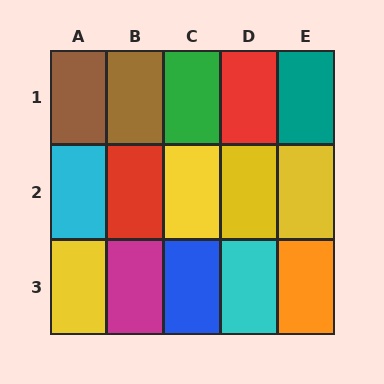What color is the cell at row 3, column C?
Blue.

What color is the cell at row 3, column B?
Magenta.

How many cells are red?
2 cells are red.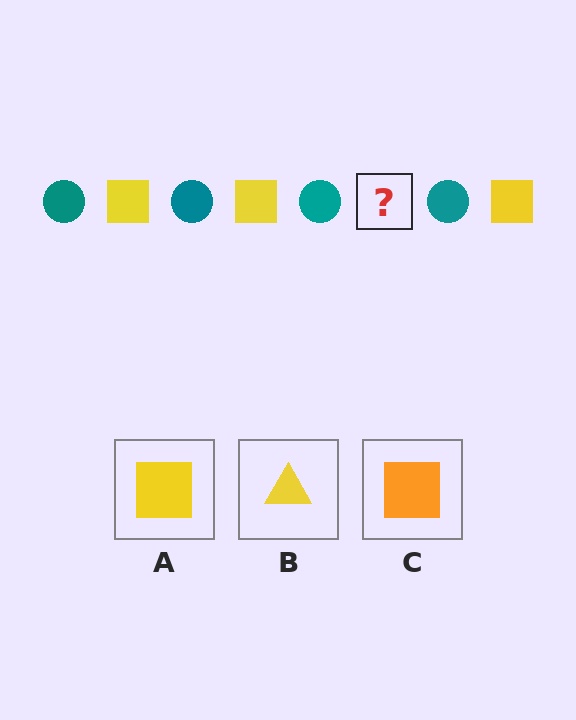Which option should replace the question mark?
Option A.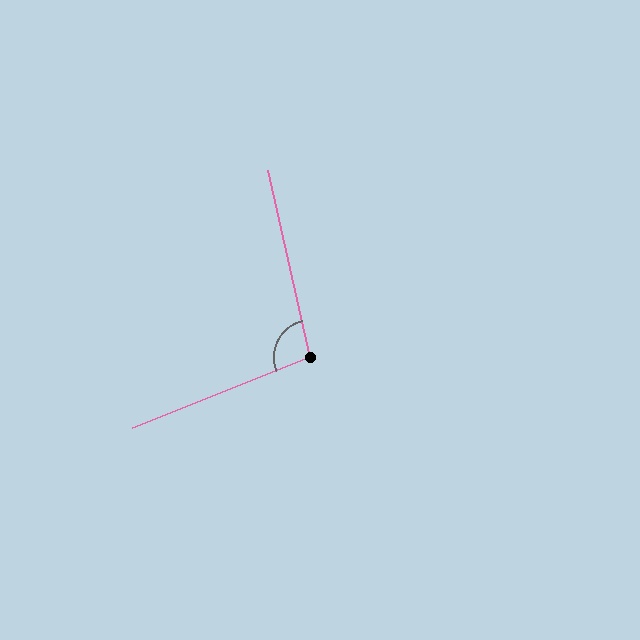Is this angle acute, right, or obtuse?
It is obtuse.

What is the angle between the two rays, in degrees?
Approximately 99 degrees.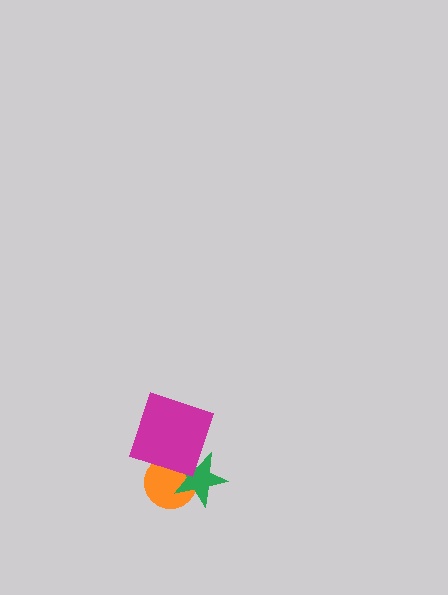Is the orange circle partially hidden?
Yes, it is partially covered by another shape.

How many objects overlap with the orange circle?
2 objects overlap with the orange circle.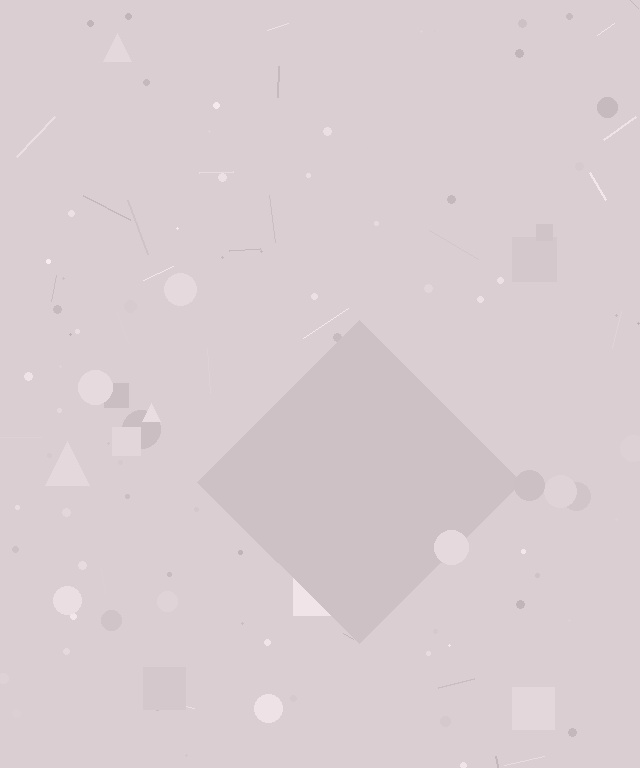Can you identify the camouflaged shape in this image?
The camouflaged shape is a diamond.